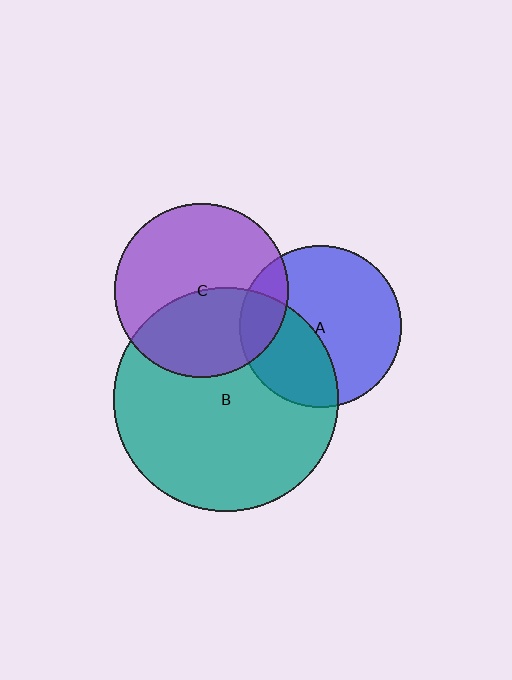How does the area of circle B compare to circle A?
Approximately 1.9 times.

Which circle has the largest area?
Circle B (teal).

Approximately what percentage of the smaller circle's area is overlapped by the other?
Approximately 40%.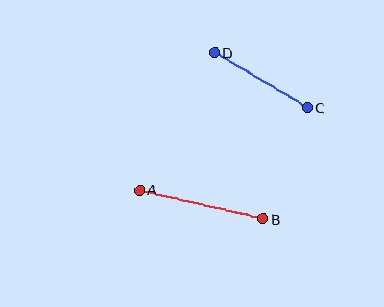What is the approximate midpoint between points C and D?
The midpoint is at approximately (261, 80) pixels.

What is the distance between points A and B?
The distance is approximately 127 pixels.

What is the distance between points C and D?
The distance is approximately 108 pixels.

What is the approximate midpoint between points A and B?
The midpoint is at approximately (201, 205) pixels.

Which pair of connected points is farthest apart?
Points A and B are farthest apart.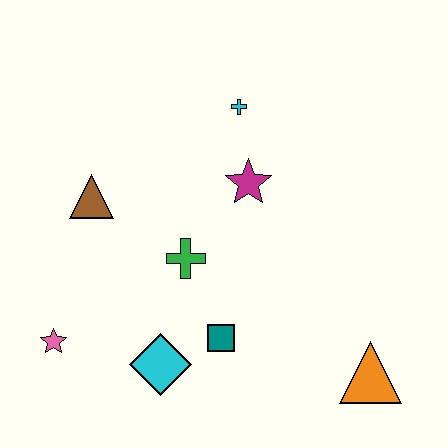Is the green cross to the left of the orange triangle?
Yes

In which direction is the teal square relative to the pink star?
The teal square is to the right of the pink star.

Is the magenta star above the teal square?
Yes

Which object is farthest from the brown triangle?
The orange triangle is farthest from the brown triangle.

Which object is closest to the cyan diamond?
The teal square is closest to the cyan diamond.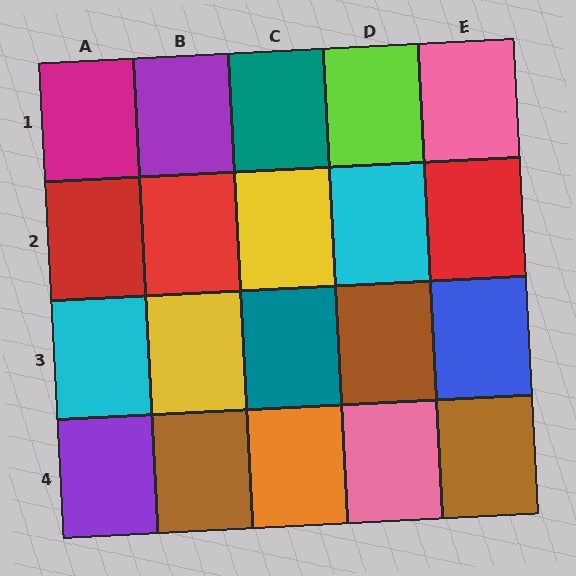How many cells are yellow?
2 cells are yellow.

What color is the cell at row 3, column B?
Yellow.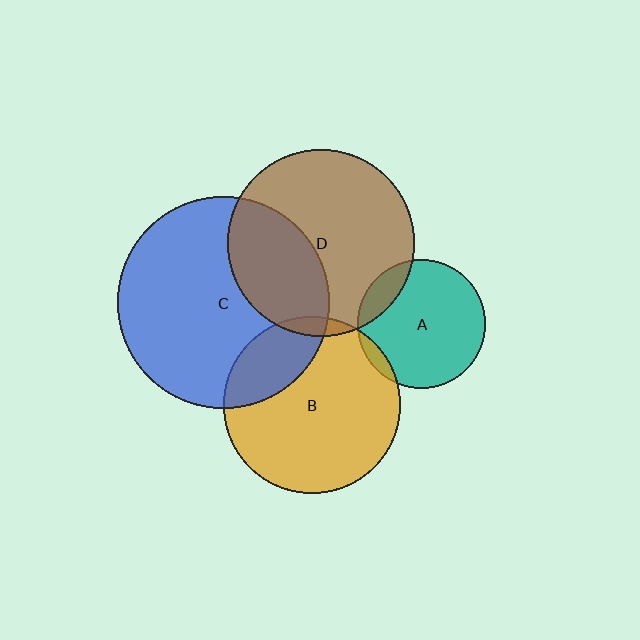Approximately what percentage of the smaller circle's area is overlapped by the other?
Approximately 5%.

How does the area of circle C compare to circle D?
Approximately 1.3 times.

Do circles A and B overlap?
Yes.